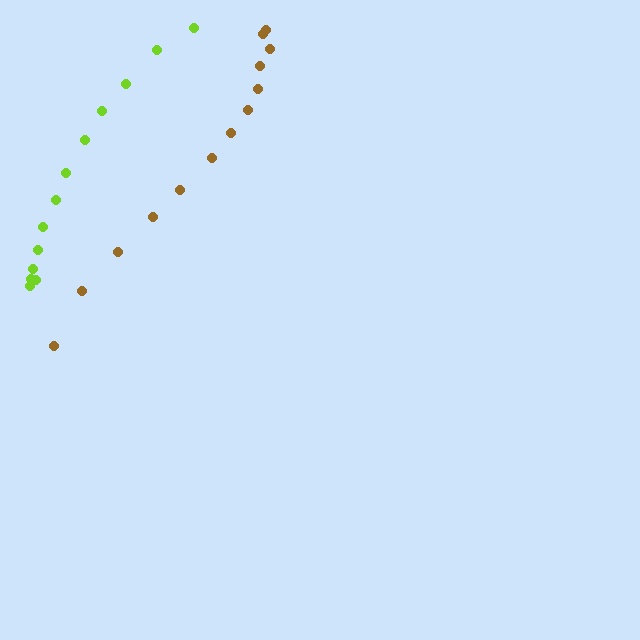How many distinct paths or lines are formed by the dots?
There are 2 distinct paths.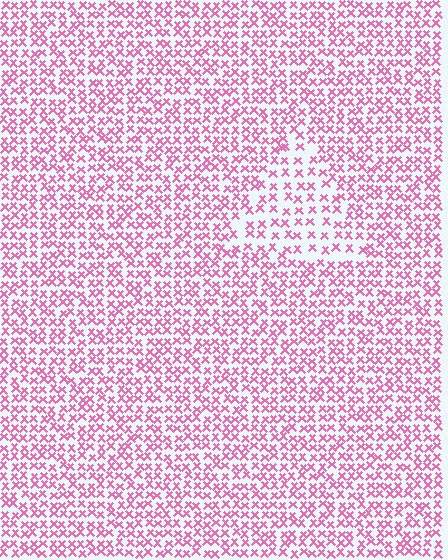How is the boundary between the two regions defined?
The boundary is defined by a change in element density (approximately 1.8x ratio). All elements are the same color, size, and shape.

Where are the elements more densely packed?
The elements are more densely packed outside the triangle boundary.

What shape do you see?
I see a triangle.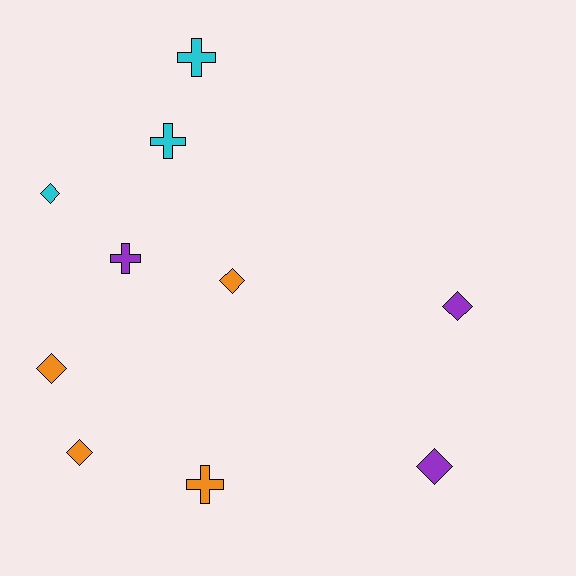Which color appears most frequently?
Orange, with 4 objects.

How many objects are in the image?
There are 10 objects.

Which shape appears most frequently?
Diamond, with 6 objects.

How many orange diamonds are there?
There are 3 orange diamonds.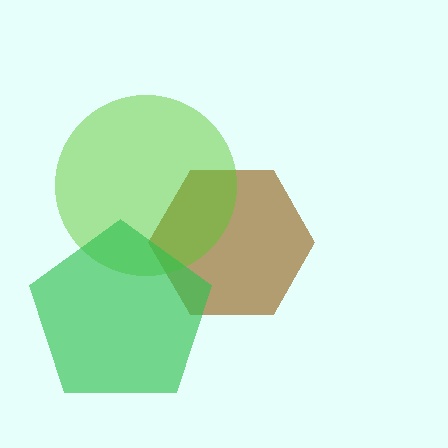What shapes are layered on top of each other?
The layered shapes are: a brown hexagon, a lime circle, a green pentagon.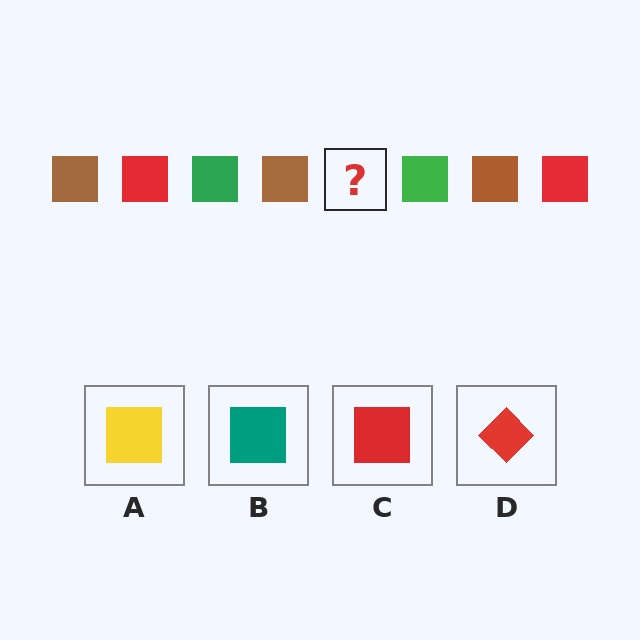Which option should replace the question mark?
Option C.